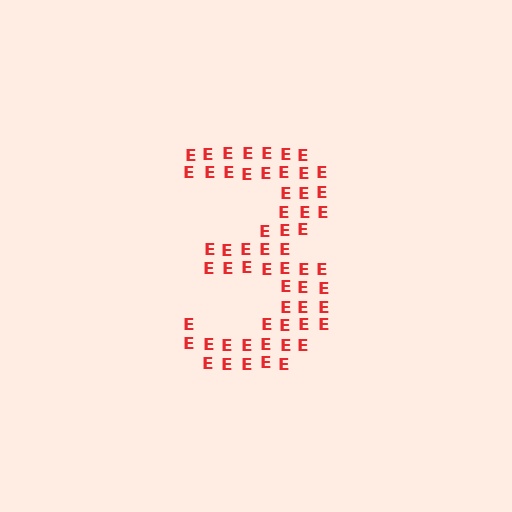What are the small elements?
The small elements are letter E's.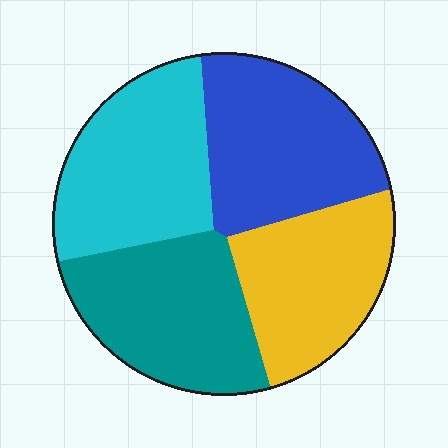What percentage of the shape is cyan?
Cyan covers about 25% of the shape.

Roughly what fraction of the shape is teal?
Teal takes up about one quarter (1/4) of the shape.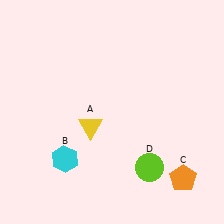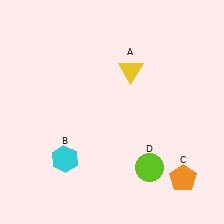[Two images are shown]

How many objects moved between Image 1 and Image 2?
1 object moved between the two images.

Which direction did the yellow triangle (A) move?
The yellow triangle (A) moved up.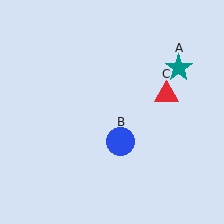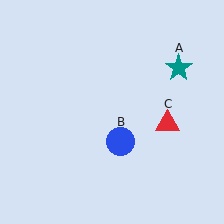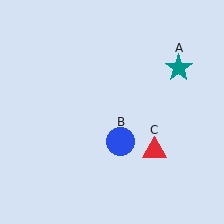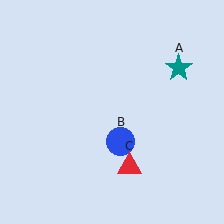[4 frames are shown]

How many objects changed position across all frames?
1 object changed position: red triangle (object C).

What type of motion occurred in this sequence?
The red triangle (object C) rotated clockwise around the center of the scene.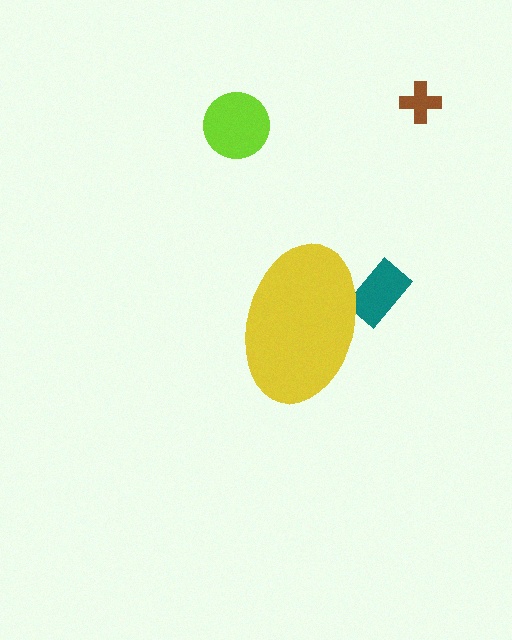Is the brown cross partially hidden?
No, the brown cross is fully visible.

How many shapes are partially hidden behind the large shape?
1 shape is partially hidden.